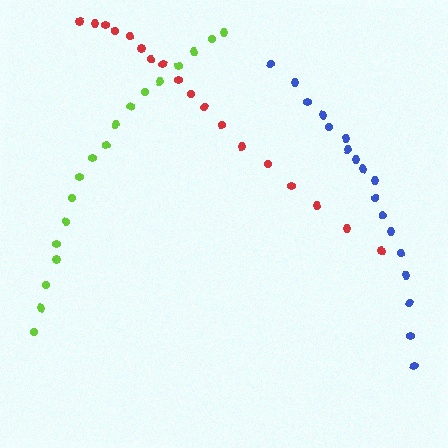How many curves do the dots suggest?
There are 3 distinct paths.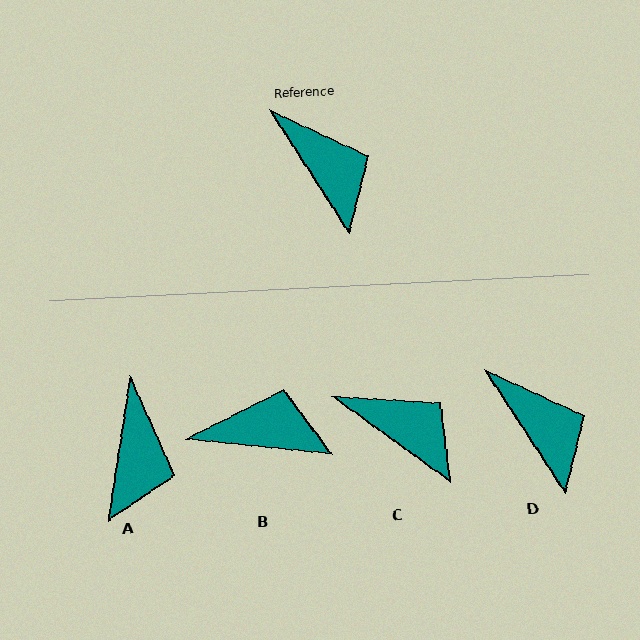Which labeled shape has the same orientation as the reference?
D.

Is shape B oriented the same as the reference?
No, it is off by about 51 degrees.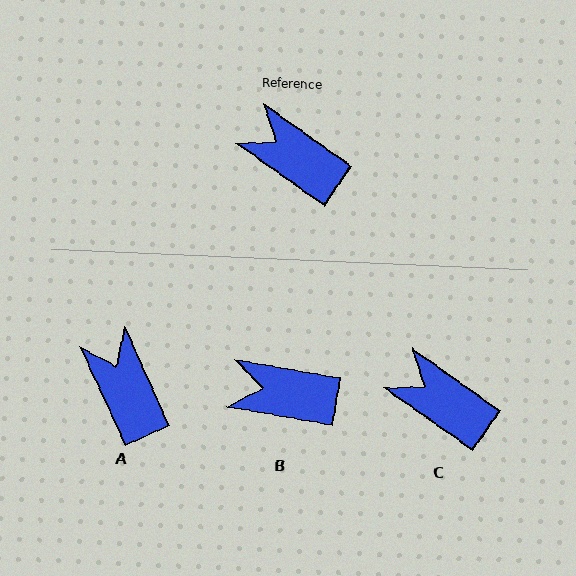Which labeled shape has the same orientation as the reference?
C.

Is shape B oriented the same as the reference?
No, it is off by about 25 degrees.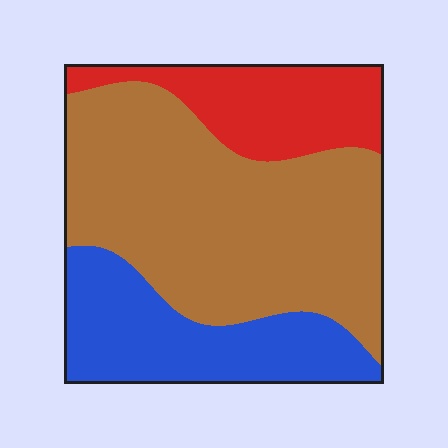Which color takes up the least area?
Red, at roughly 20%.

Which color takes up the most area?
Brown, at roughly 55%.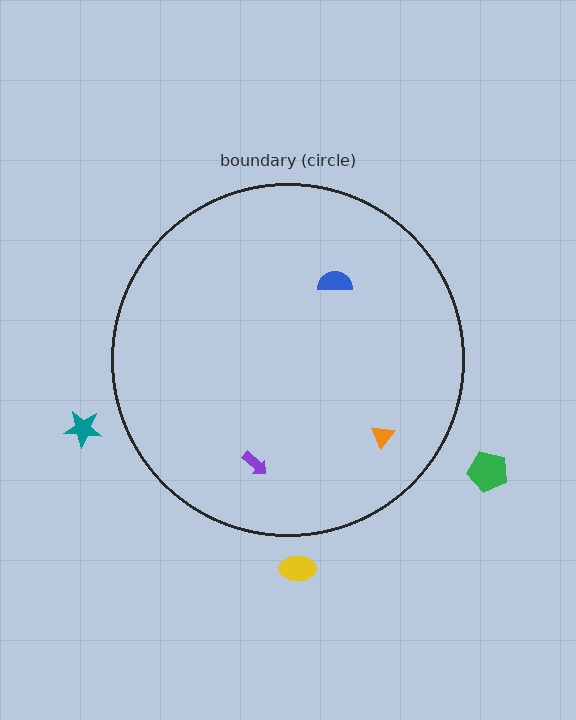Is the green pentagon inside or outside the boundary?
Outside.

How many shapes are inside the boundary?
3 inside, 3 outside.